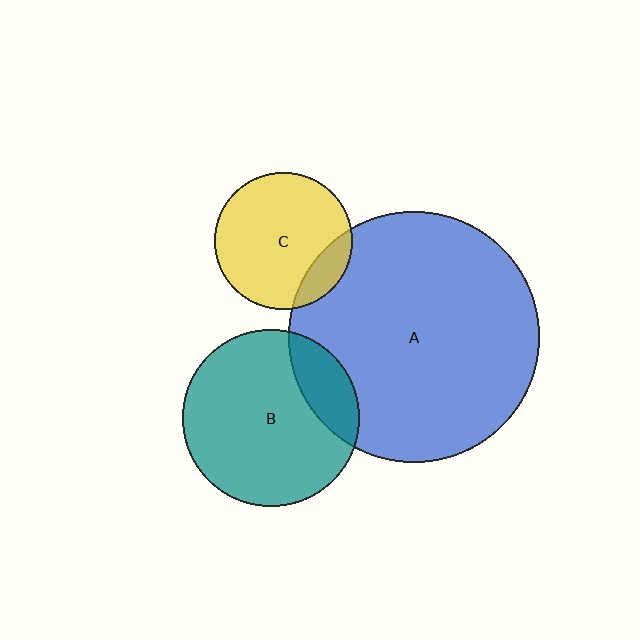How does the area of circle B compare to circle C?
Approximately 1.7 times.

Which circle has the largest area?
Circle A (blue).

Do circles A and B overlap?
Yes.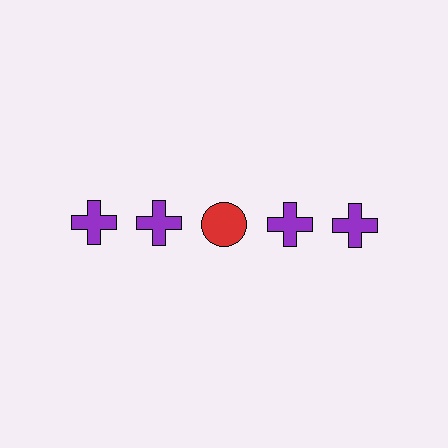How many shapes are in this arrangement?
There are 5 shapes arranged in a grid pattern.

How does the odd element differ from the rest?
It differs in both color (red instead of purple) and shape (circle instead of cross).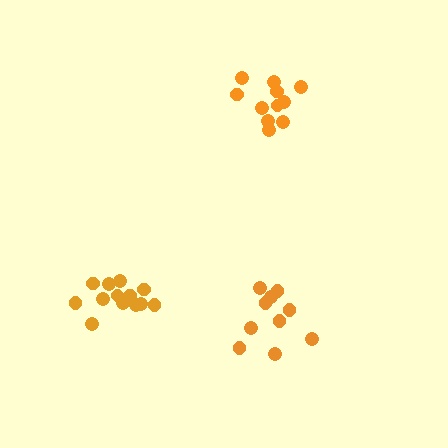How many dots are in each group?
Group 1: 11 dots, Group 2: 13 dots, Group 3: 10 dots (34 total).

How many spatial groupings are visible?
There are 3 spatial groupings.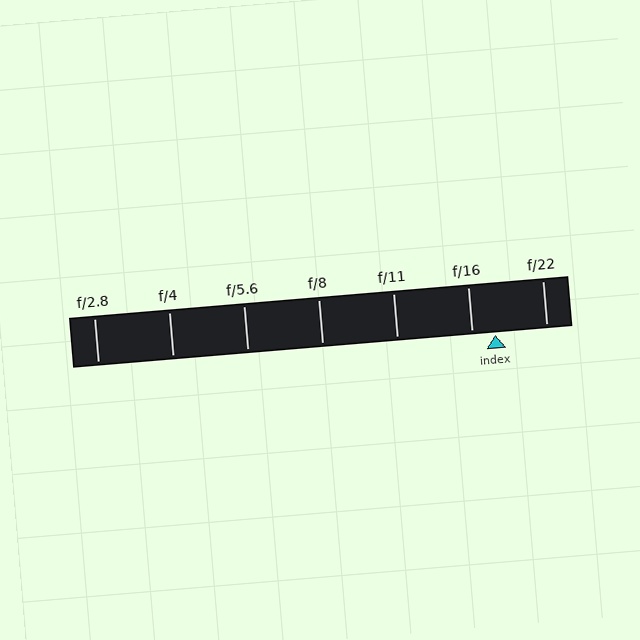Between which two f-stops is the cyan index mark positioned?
The index mark is between f/16 and f/22.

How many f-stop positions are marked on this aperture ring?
There are 7 f-stop positions marked.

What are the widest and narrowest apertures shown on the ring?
The widest aperture shown is f/2.8 and the narrowest is f/22.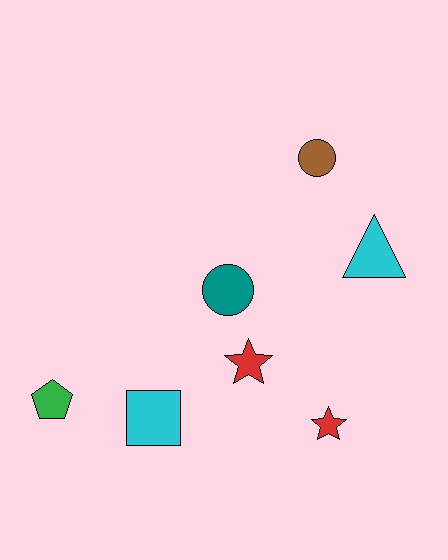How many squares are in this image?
There is 1 square.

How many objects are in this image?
There are 7 objects.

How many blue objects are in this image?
There are no blue objects.